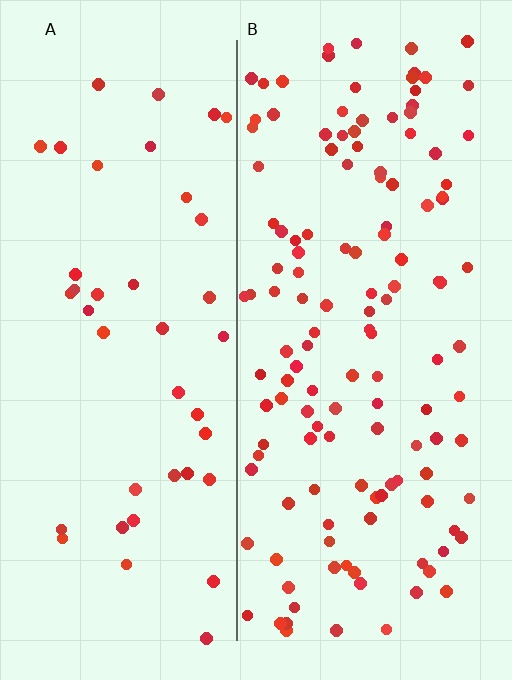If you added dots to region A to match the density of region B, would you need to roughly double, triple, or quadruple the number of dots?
Approximately triple.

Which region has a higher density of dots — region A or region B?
B (the right).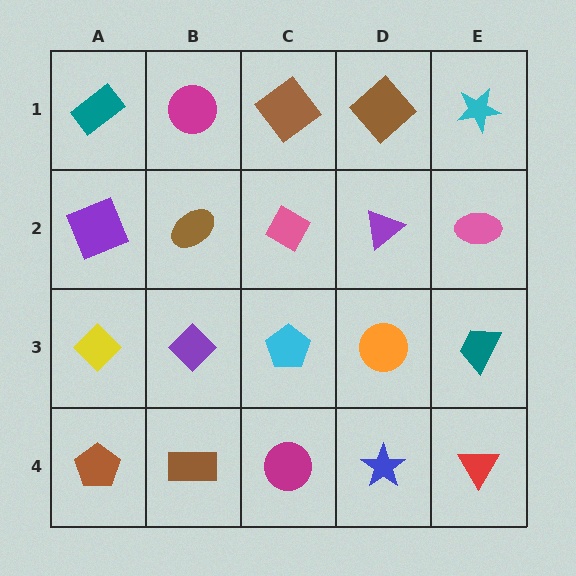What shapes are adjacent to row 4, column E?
A teal trapezoid (row 3, column E), a blue star (row 4, column D).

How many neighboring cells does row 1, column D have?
3.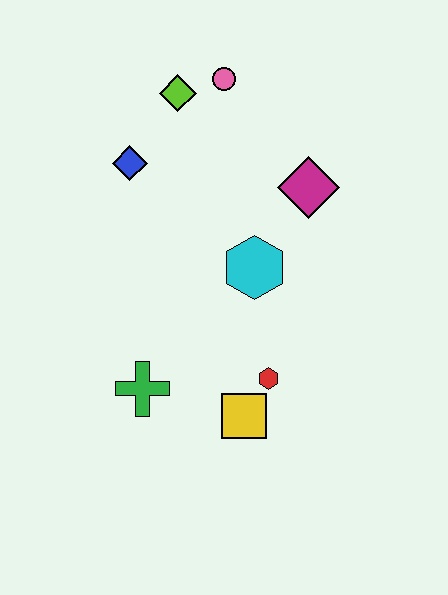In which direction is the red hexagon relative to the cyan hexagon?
The red hexagon is below the cyan hexagon.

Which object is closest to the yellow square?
The red hexagon is closest to the yellow square.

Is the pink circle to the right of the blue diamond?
Yes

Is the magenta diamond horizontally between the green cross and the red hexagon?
No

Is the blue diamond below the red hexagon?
No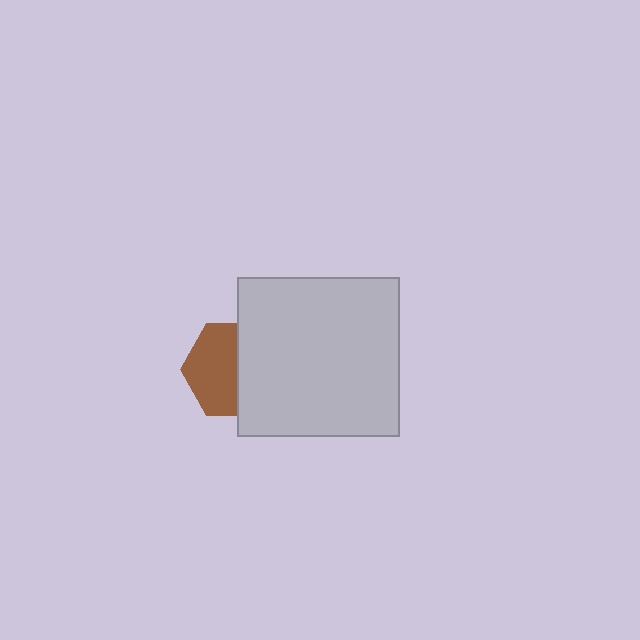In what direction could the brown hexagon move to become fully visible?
The brown hexagon could move left. That would shift it out from behind the light gray rectangle entirely.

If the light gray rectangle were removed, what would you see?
You would see the complete brown hexagon.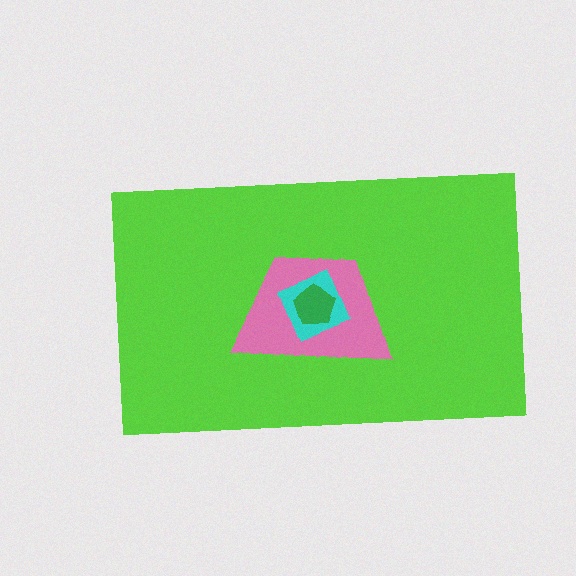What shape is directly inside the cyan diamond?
The green pentagon.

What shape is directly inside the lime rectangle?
The pink trapezoid.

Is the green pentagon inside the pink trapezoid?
Yes.